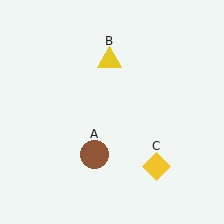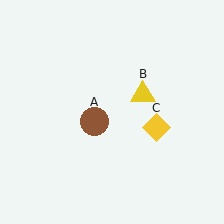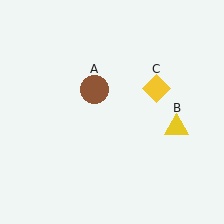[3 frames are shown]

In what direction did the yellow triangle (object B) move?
The yellow triangle (object B) moved down and to the right.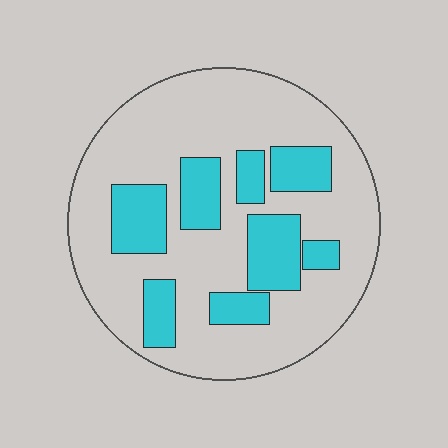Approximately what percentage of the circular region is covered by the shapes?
Approximately 25%.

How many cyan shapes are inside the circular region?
8.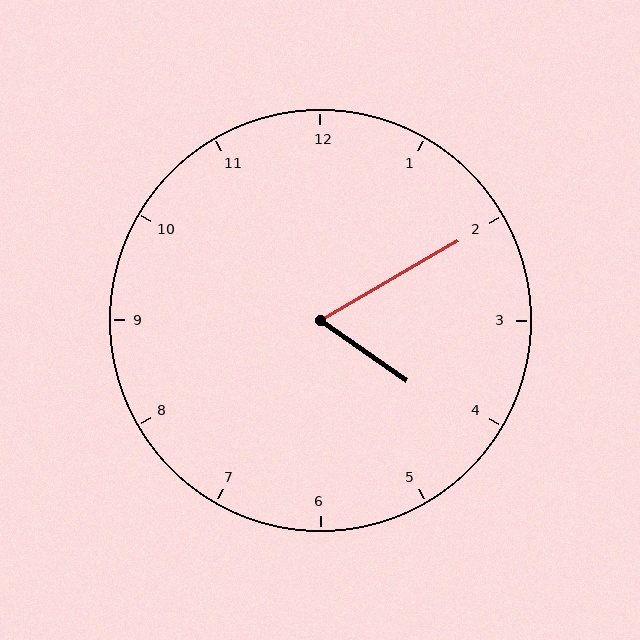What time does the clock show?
4:10.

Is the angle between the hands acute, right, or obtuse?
It is acute.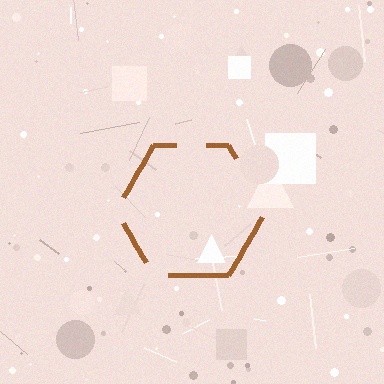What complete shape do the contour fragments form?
The contour fragments form a hexagon.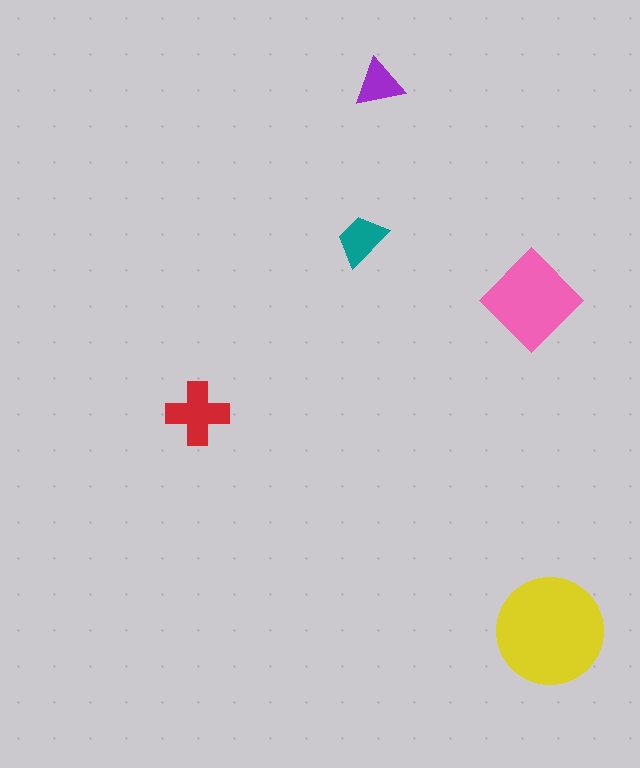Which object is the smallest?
The purple triangle.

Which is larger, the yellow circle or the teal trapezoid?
The yellow circle.